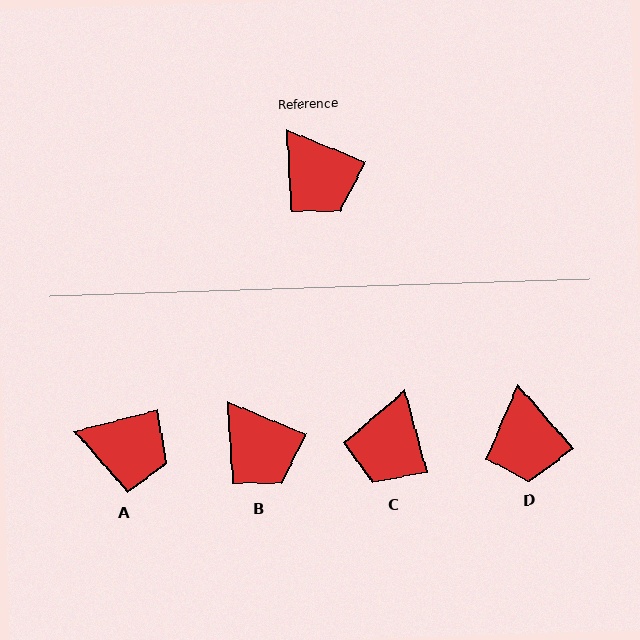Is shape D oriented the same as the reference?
No, it is off by about 27 degrees.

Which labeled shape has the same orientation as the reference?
B.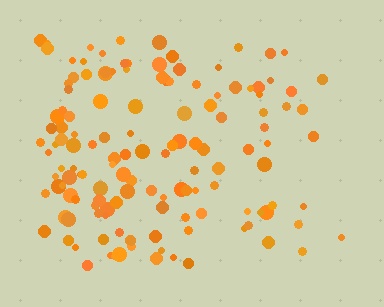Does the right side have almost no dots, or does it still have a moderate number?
Still a moderate number, just noticeably fewer than the left.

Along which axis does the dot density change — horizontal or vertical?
Horizontal.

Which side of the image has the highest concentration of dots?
The left.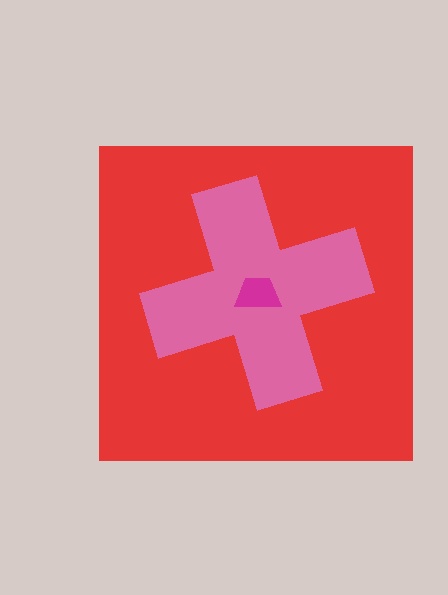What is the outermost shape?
The red square.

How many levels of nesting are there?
3.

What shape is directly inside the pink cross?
The magenta trapezoid.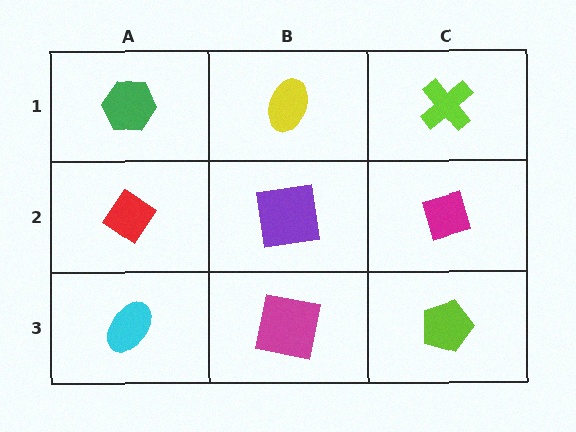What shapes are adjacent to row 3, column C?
A magenta diamond (row 2, column C), a magenta square (row 3, column B).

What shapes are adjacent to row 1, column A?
A red diamond (row 2, column A), a yellow ellipse (row 1, column B).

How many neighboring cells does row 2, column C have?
3.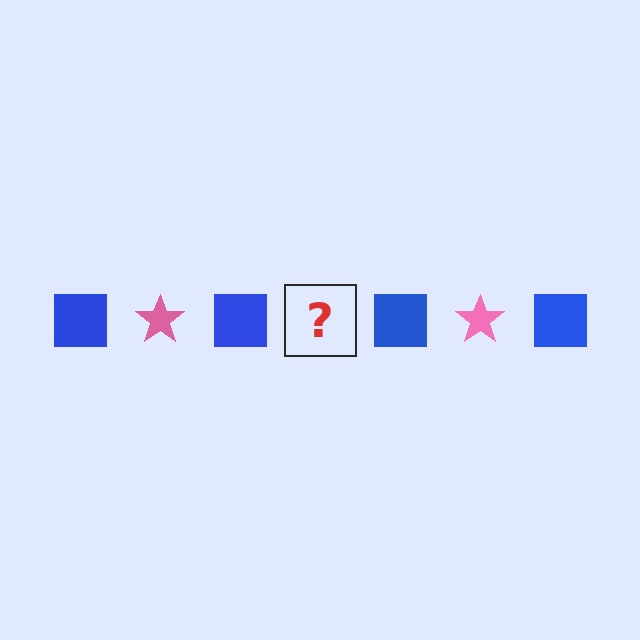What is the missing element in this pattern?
The missing element is a pink star.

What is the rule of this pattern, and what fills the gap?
The rule is that the pattern alternates between blue square and pink star. The gap should be filled with a pink star.